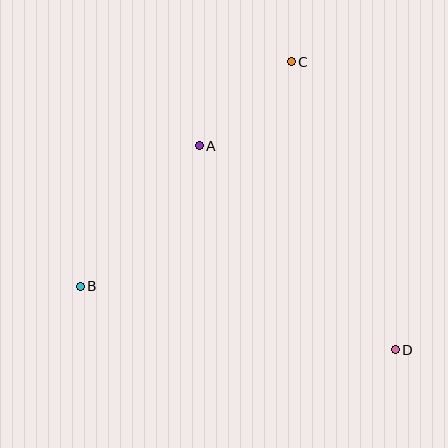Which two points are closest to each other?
Points A and C are closest to each other.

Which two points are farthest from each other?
Points B and D are farthest from each other.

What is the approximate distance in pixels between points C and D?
The distance between C and D is approximately 306 pixels.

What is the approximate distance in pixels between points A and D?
The distance between A and D is approximately 283 pixels.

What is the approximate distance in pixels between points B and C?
The distance between B and C is approximately 308 pixels.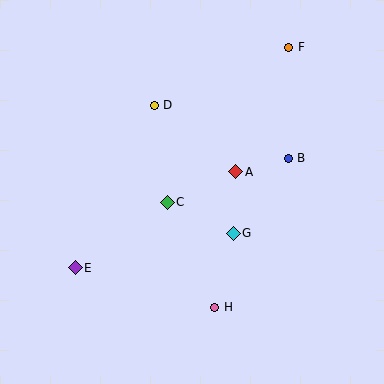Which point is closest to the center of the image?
Point C at (167, 202) is closest to the center.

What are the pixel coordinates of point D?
Point D is at (154, 105).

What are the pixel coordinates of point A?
Point A is at (236, 172).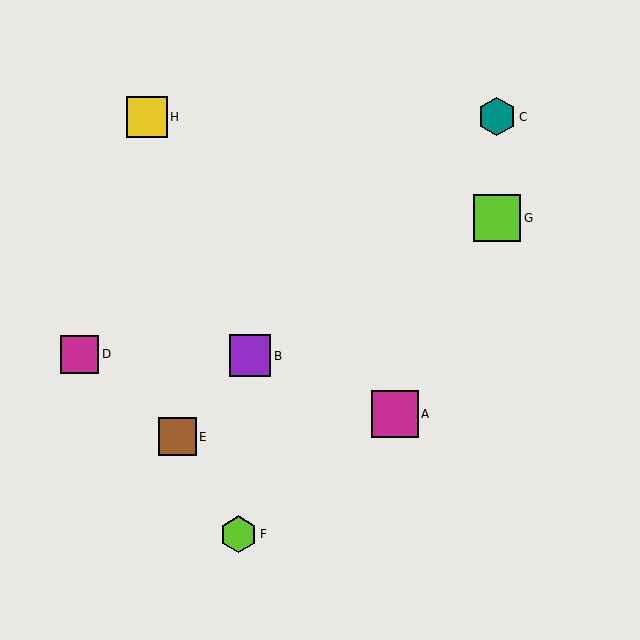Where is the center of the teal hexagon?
The center of the teal hexagon is at (497, 117).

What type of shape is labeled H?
Shape H is a yellow square.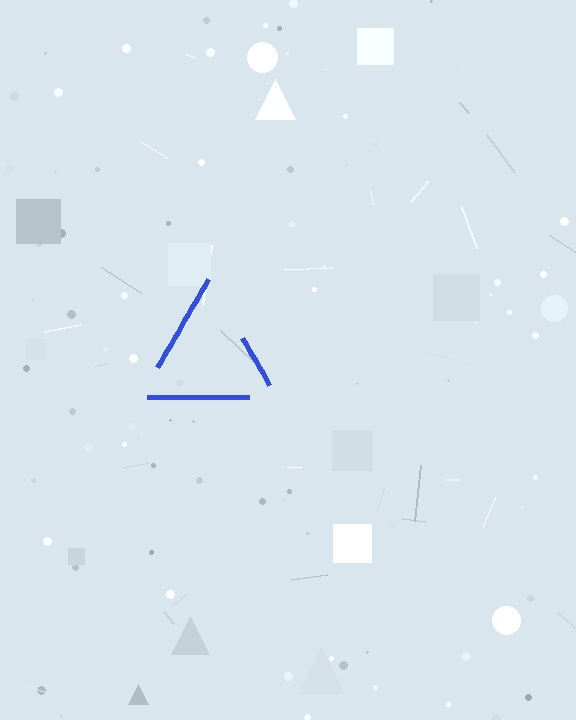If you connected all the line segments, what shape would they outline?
They would outline a triangle.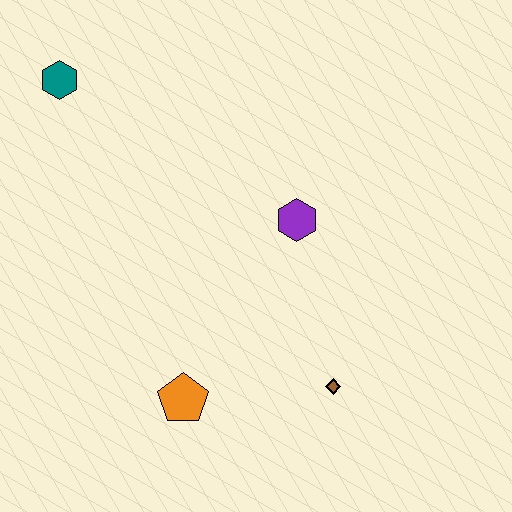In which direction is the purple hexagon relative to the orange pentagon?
The purple hexagon is above the orange pentagon.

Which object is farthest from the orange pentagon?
The teal hexagon is farthest from the orange pentagon.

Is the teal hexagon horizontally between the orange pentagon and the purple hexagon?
No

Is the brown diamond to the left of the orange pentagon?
No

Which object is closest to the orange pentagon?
The brown diamond is closest to the orange pentagon.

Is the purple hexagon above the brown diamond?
Yes